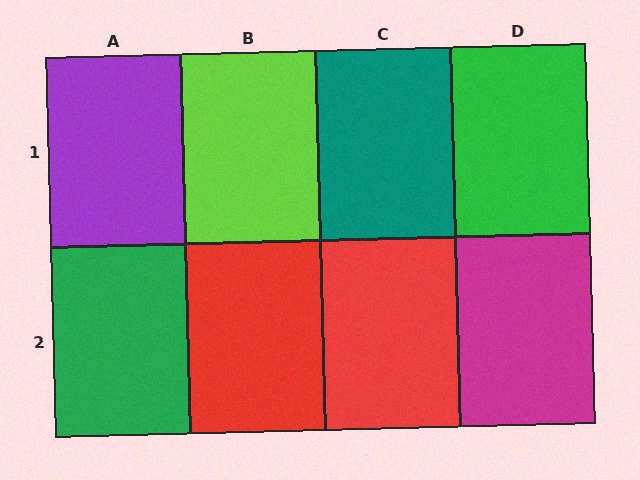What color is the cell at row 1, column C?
Teal.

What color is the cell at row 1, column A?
Purple.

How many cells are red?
2 cells are red.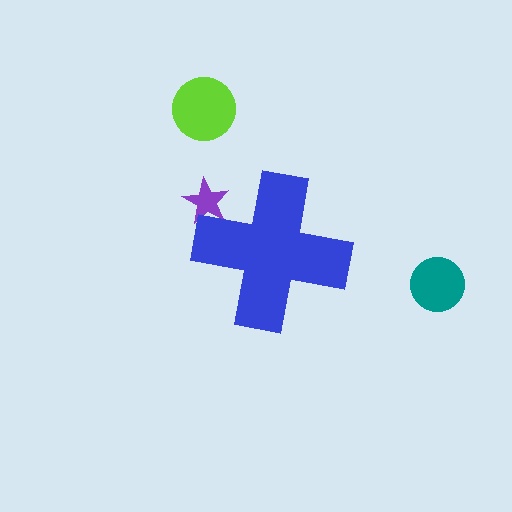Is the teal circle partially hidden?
No, the teal circle is fully visible.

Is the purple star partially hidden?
Yes, the purple star is partially hidden behind the blue cross.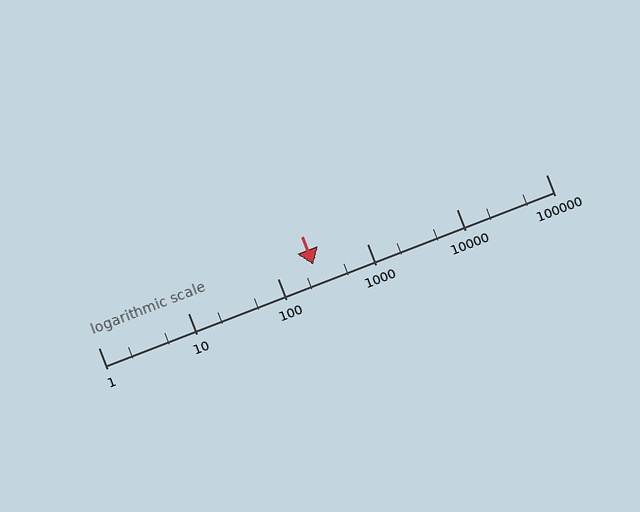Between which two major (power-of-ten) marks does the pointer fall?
The pointer is between 100 and 1000.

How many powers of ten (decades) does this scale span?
The scale spans 5 decades, from 1 to 100000.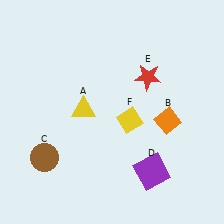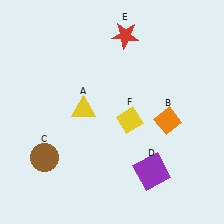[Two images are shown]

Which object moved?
The red star (E) moved up.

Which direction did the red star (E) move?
The red star (E) moved up.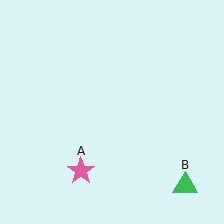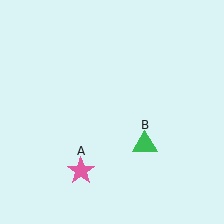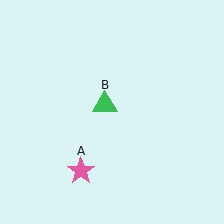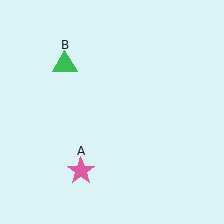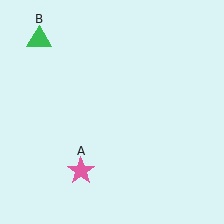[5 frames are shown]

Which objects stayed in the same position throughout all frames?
Pink star (object A) remained stationary.